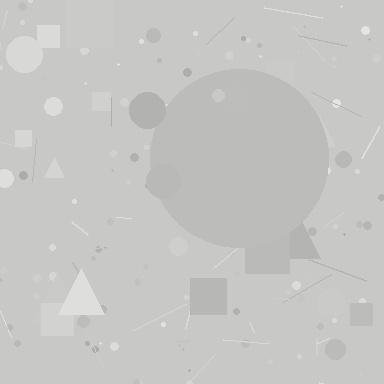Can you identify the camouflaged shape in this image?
The camouflaged shape is a circle.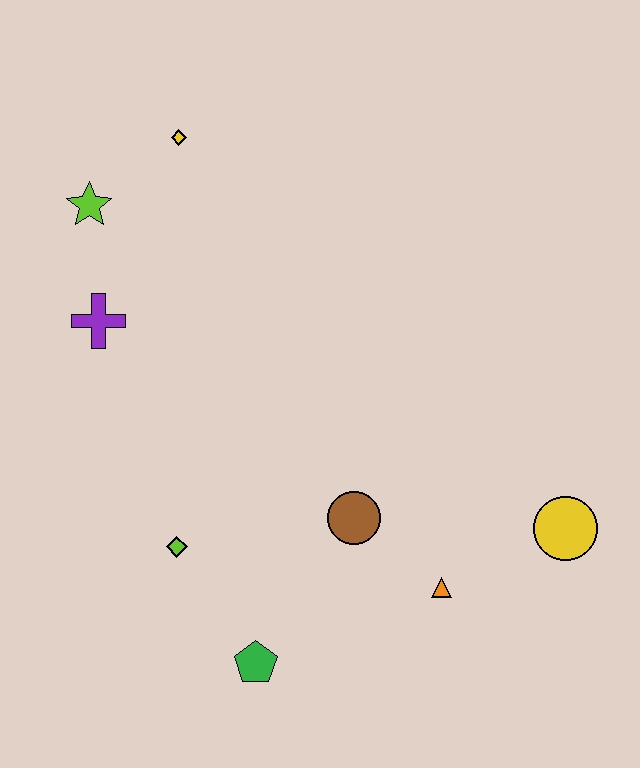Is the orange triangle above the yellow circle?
No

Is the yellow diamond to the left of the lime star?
No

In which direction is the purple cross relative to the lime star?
The purple cross is below the lime star.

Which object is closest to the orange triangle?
The brown circle is closest to the orange triangle.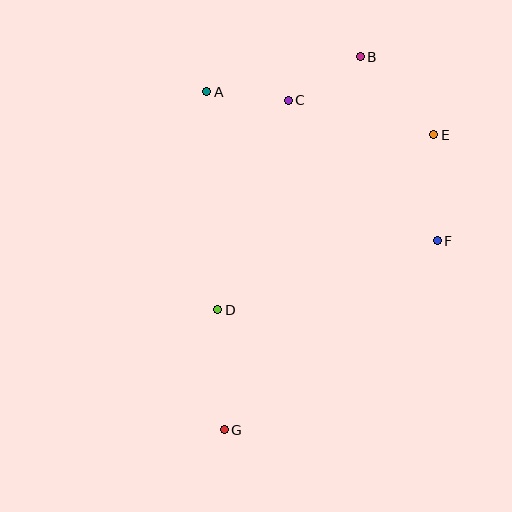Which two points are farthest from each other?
Points B and G are farthest from each other.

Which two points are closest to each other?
Points A and C are closest to each other.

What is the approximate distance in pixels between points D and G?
The distance between D and G is approximately 120 pixels.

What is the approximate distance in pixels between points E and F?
The distance between E and F is approximately 106 pixels.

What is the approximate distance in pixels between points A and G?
The distance between A and G is approximately 339 pixels.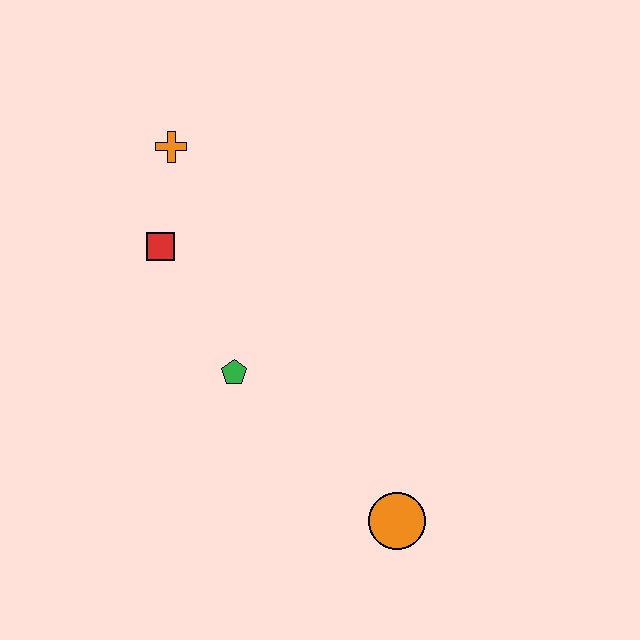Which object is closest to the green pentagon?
The red square is closest to the green pentagon.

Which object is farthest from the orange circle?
The orange cross is farthest from the orange circle.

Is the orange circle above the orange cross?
No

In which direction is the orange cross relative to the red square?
The orange cross is above the red square.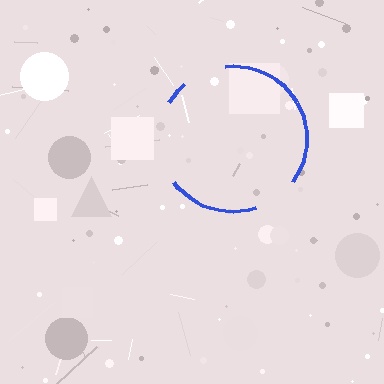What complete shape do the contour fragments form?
The contour fragments form a circle.